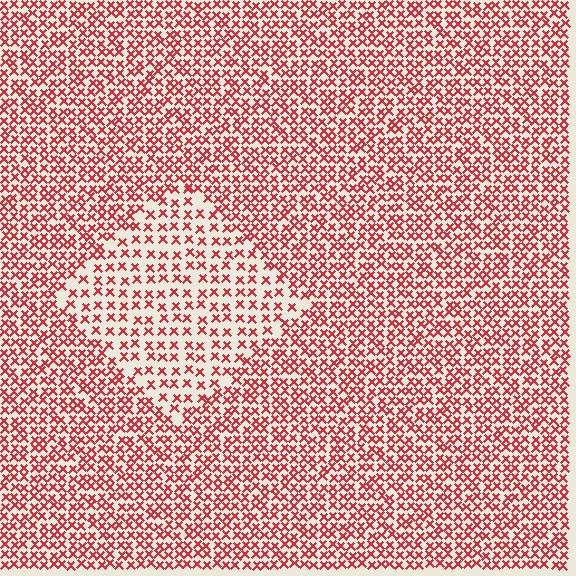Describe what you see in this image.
The image contains small red elements arranged at two different densities. A diamond-shaped region is visible where the elements are less densely packed than the surrounding area.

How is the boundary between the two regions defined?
The boundary is defined by a change in element density (approximately 1.8x ratio). All elements are the same color, size, and shape.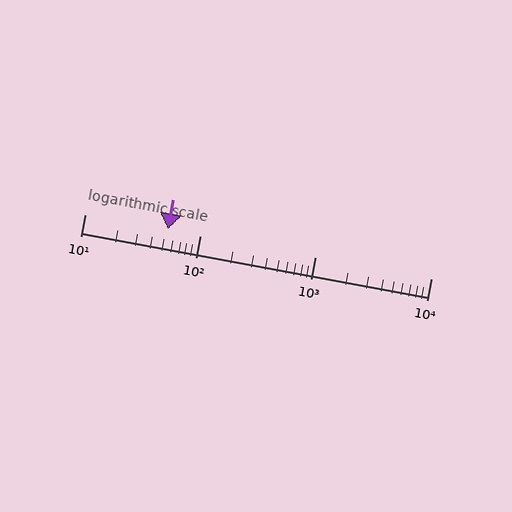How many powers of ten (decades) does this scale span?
The scale spans 3 decades, from 10 to 10000.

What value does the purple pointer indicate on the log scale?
The pointer indicates approximately 52.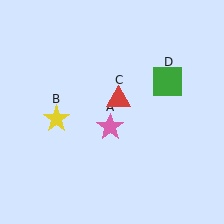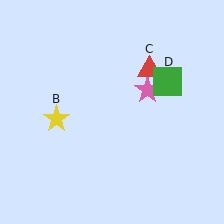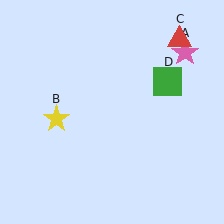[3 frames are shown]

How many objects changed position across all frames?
2 objects changed position: pink star (object A), red triangle (object C).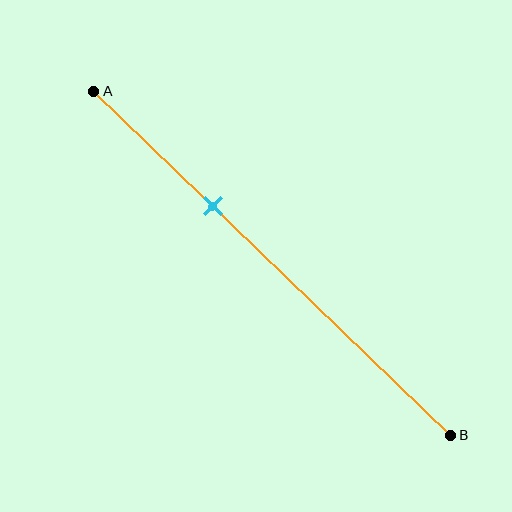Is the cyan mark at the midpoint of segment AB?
No, the mark is at about 35% from A, not at the 50% midpoint.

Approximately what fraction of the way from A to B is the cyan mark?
The cyan mark is approximately 35% of the way from A to B.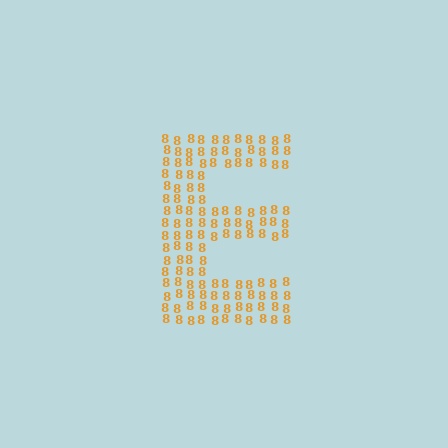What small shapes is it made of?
It is made of small digit 8's.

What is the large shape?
The large shape is the letter E.